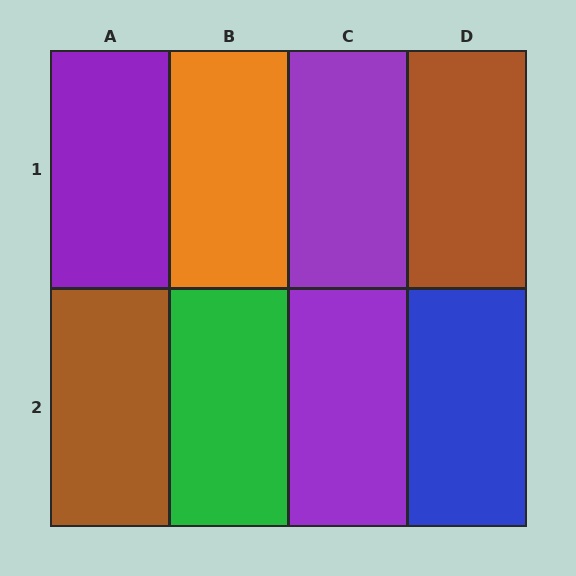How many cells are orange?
1 cell is orange.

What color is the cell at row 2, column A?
Brown.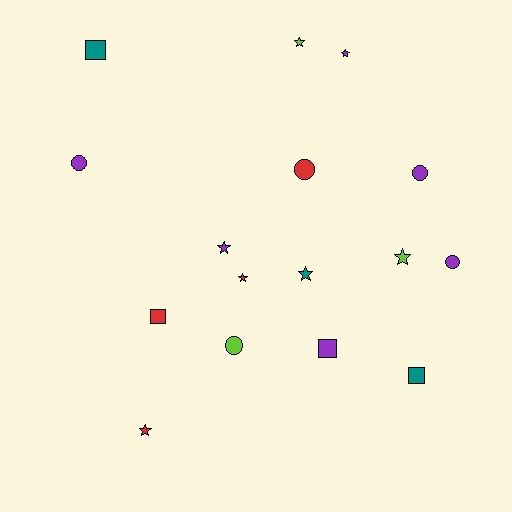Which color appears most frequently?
Purple, with 6 objects.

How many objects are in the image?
There are 16 objects.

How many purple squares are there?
There is 1 purple square.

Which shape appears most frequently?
Star, with 7 objects.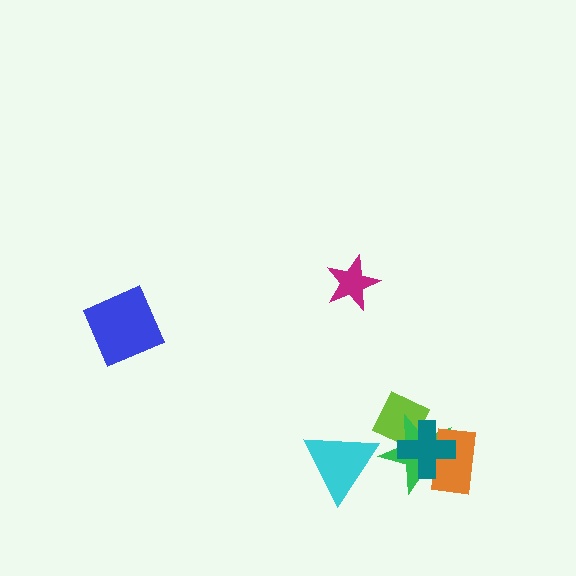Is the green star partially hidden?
Yes, it is partially covered by another shape.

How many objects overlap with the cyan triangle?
0 objects overlap with the cyan triangle.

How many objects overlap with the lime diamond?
2 objects overlap with the lime diamond.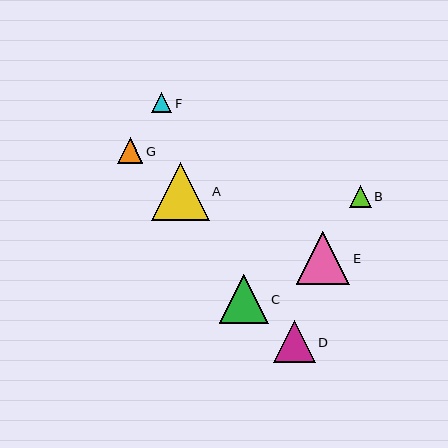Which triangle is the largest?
Triangle A is the largest with a size of approximately 58 pixels.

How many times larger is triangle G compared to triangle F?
Triangle G is approximately 1.3 times the size of triangle F.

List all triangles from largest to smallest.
From largest to smallest: A, E, C, D, G, B, F.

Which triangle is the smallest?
Triangle F is the smallest with a size of approximately 20 pixels.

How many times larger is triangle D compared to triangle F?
Triangle D is approximately 2.1 times the size of triangle F.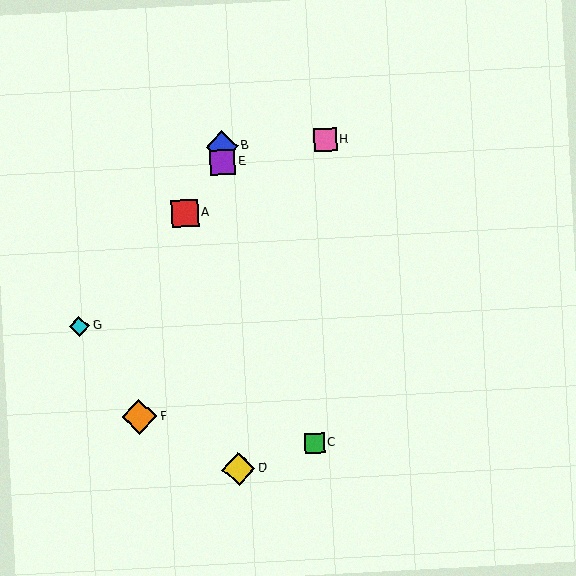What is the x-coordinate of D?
Object D is at x≈239.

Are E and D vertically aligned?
Yes, both are at x≈223.